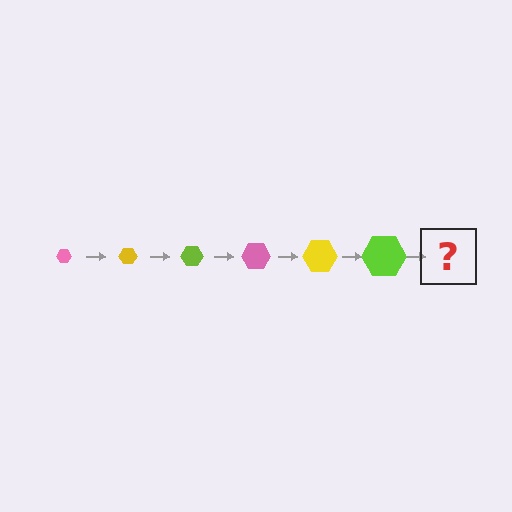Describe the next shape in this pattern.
It should be a pink hexagon, larger than the previous one.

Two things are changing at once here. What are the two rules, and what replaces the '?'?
The two rules are that the hexagon grows larger each step and the color cycles through pink, yellow, and lime. The '?' should be a pink hexagon, larger than the previous one.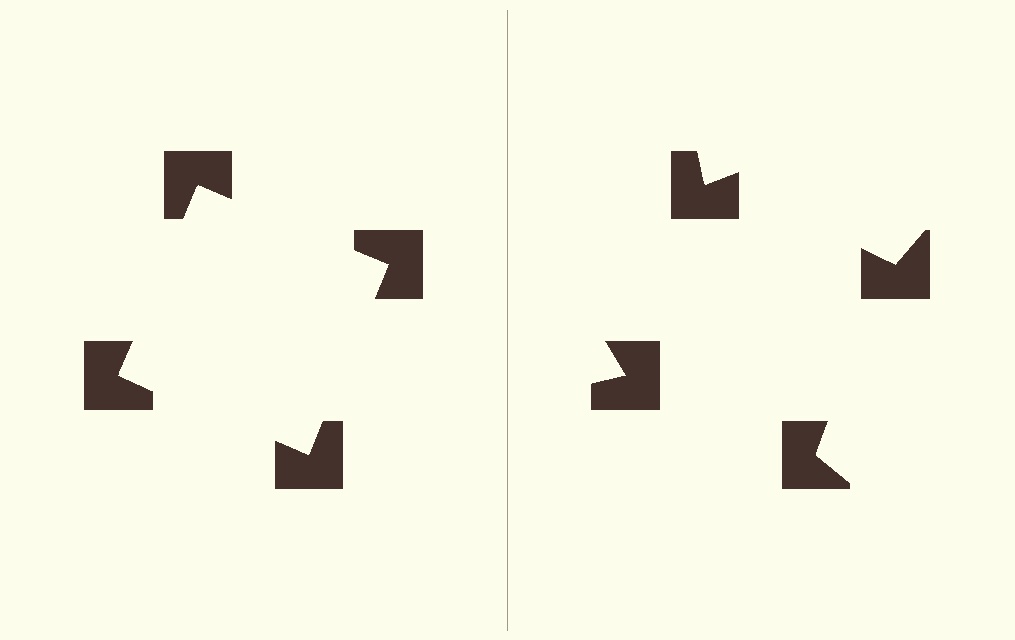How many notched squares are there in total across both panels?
8 — 4 on each side.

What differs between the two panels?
The notched squares are positioned identically on both sides; only the wedge orientations differ. On the left they align to a square; on the right they are misaligned.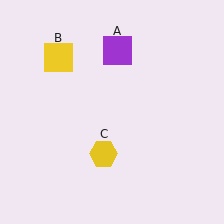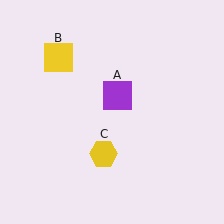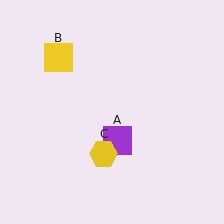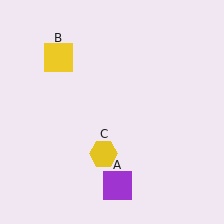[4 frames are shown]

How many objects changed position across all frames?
1 object changed position: purple square (object A).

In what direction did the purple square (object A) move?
The purple square (object A) moved down.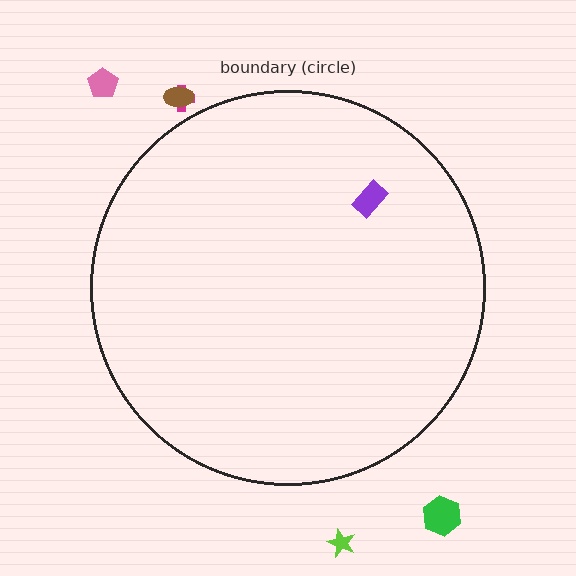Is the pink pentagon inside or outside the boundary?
Outside.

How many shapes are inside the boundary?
1 inside, 5 outside.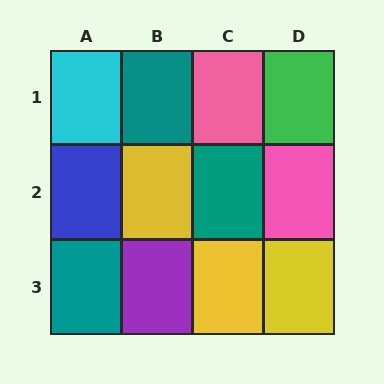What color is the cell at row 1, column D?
Green.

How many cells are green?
1 cell is green.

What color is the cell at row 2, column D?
Pink.